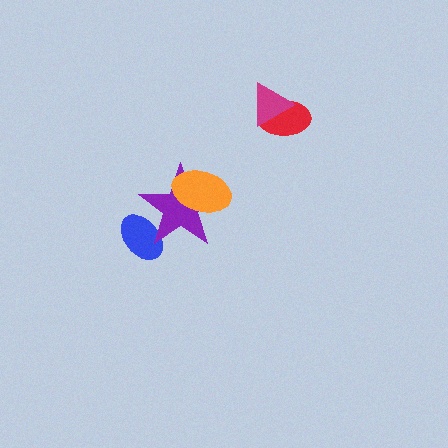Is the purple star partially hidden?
Yes, it is partially covered by another shape.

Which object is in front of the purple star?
The orange ellipse is in front of the purple star.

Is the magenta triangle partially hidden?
No, no other shape covers it.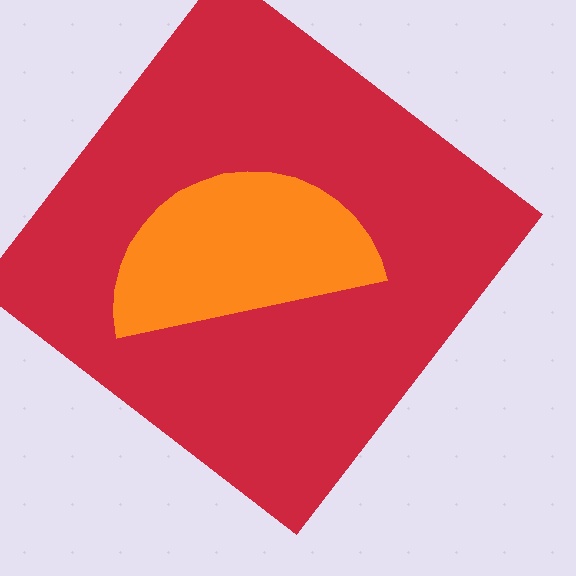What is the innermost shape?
The orange semicircle.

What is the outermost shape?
The red diamond.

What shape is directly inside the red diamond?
The orange semicircle.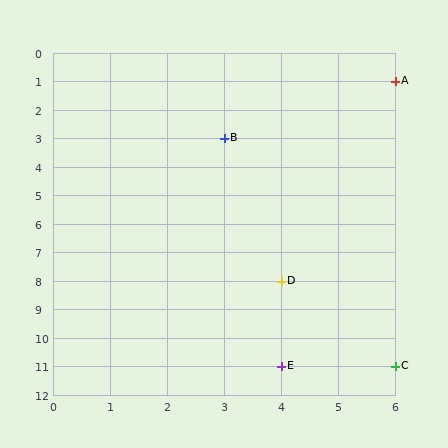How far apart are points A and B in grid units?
Points A and B are 3 columns and 2 rows apart (about 3.6 grid units diagonally).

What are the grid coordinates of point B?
Point B is at grid coordinates (3, 3).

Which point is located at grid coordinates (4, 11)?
Point E is at (4, 11).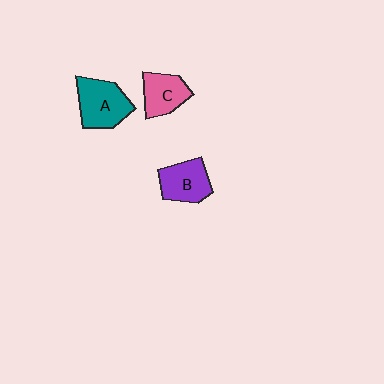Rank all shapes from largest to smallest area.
From largest to smallest: A (teal), B (purple), C (pink).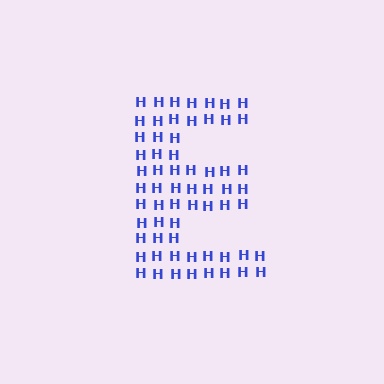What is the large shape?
The large shape is the letter E.